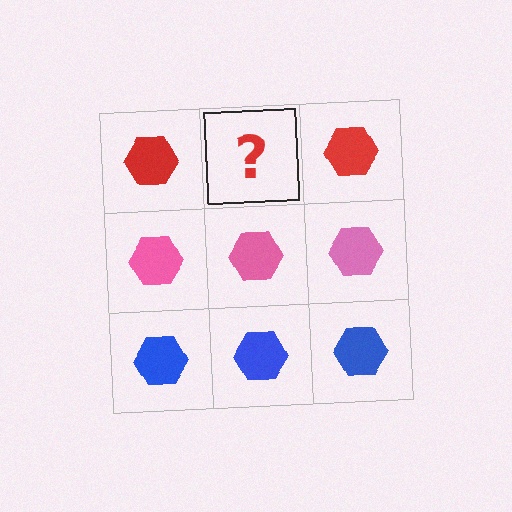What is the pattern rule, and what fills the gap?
The rule is that each row has a consistent color. The gap should be filled with a red hexagon.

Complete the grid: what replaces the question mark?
The question mark should be replaced with a red hexagon.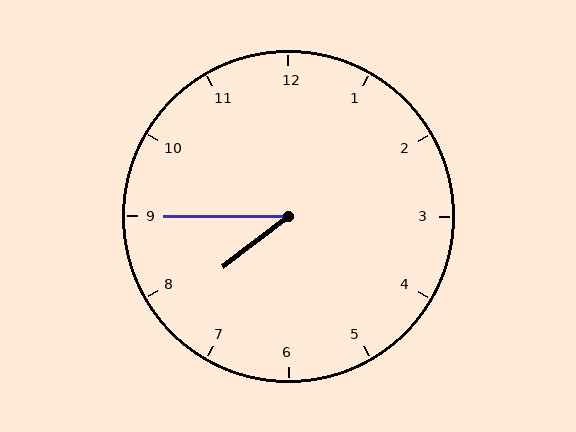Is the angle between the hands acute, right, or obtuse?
It is acute.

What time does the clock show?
7:45.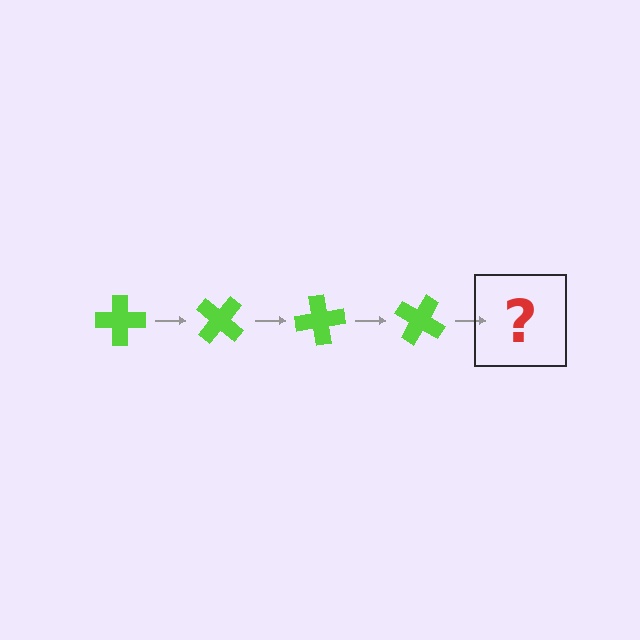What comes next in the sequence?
The next element should be a lime cross rotated 160 degrees.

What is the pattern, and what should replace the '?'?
The pattern is that the cross rotates 40 degrees each step. The '?' should be a lime cross rotated 160 degrees.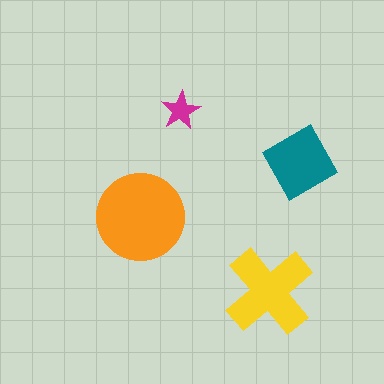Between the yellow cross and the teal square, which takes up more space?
The yellow cross.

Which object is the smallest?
The magenta star.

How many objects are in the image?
There are 4 objects in the image.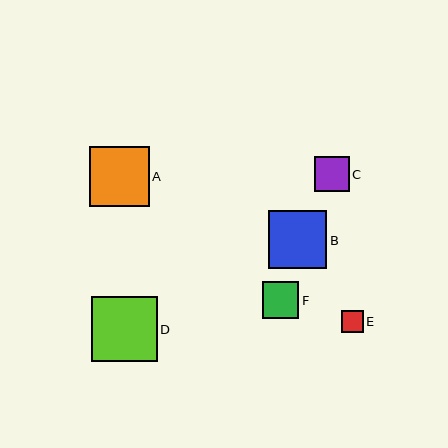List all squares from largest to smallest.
From largest to smallest: D, A, B, F, C, E.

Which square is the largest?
Square D is the largest with a size of approximately 66 pixels.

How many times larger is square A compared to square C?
Square A is approximately 1.7 times the size of square C.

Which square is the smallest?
Square E is the smallest with a size of approximately 22 pixels.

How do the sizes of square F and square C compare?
Square F and square C are approximately the same size.